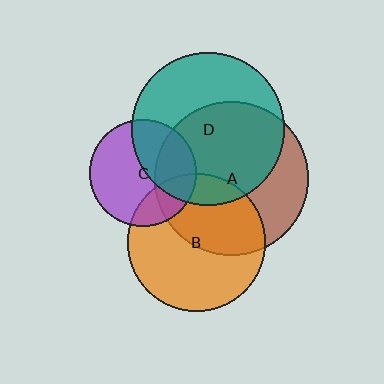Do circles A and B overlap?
Yes.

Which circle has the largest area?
Circle A (brown).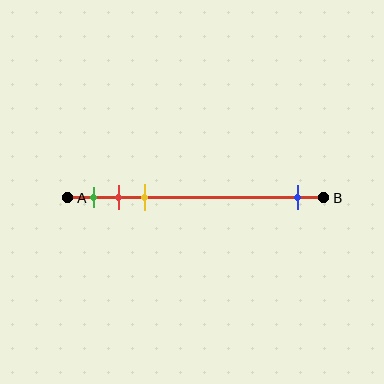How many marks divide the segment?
There are 4 marks dividing the segment.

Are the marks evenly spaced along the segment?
No, the marks are not evenly spaced.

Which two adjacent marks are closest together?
The red and yellow marks are the closest adjacent pair.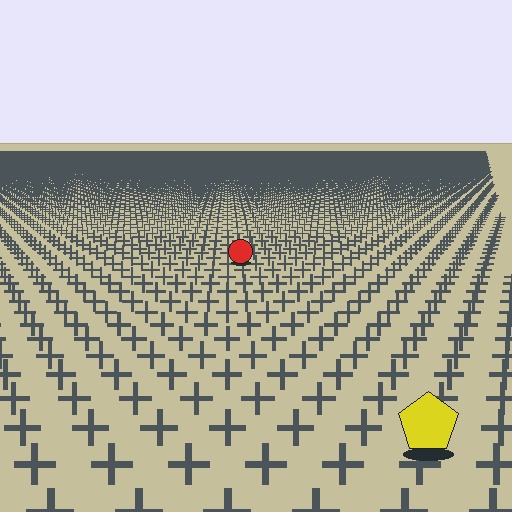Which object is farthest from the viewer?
The red circle is farthest from the viewer. It appears smaller and the ground texture around it is denser.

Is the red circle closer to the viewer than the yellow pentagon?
No. The yellow pentagon is closer — you can tell from the texture gradient: the ground texture is coarser near it.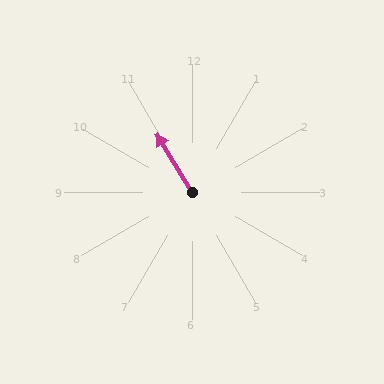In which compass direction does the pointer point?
Northwest.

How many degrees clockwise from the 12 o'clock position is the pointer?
Approximately 329 degrees.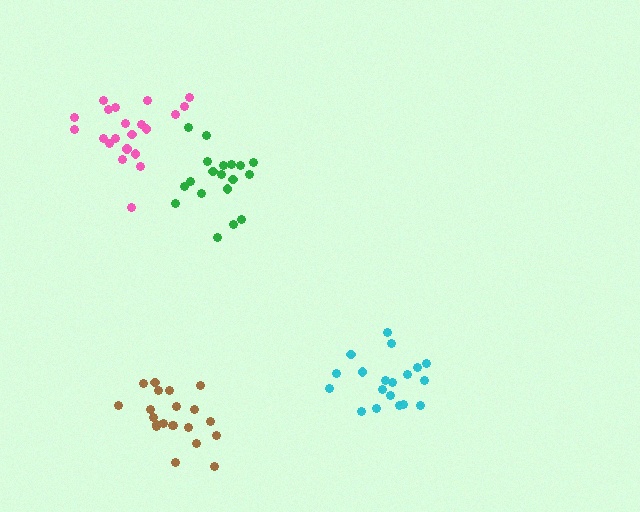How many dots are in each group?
Group 1: 19 dots, Group 2: 21 dots, Group 3: 21 dots, Group 4: 19 dots (80 total).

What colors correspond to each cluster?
The clusters are colored: cyan, brown, pink, green.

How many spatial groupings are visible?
There are 4 spatial groupings.